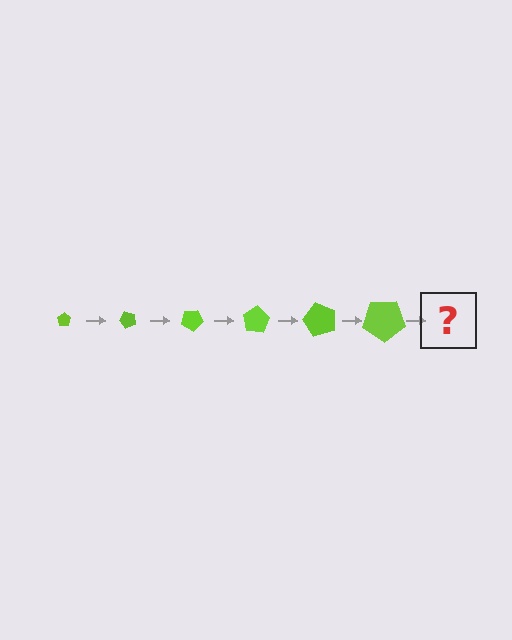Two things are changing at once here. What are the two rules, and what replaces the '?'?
The two rules are that the pentagon grows larger each step and it rotates 50 degrees each step. The '?' should be a pentagon, larger than the previous one and rotated 300 degrees from the start.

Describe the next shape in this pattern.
It should be a pentagon, larger than the previous one and rotated 300 degrees from the start.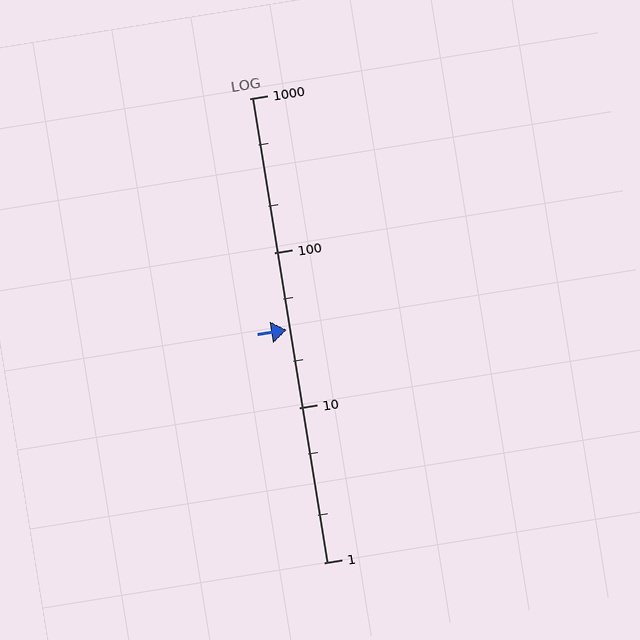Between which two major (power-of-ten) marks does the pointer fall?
The pointer is between 10 and 100.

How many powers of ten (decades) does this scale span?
The scale spans 3 decades, from 1 to 1000.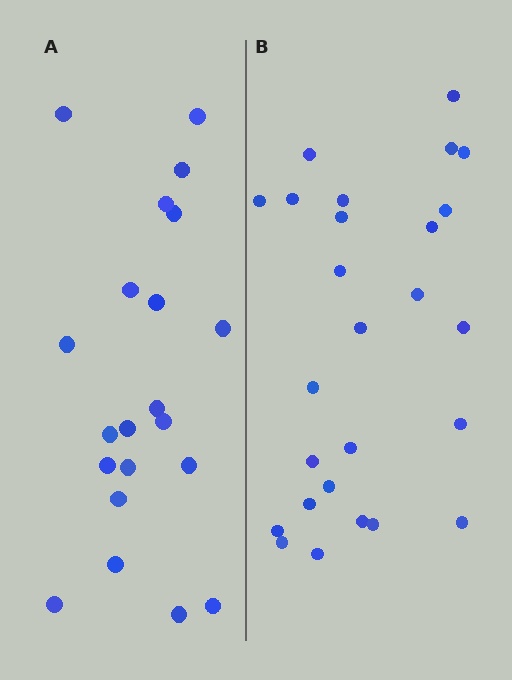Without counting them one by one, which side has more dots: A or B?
Region B (the right region) has more dots.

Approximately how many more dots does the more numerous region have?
Region B has about 5 more dots than region A.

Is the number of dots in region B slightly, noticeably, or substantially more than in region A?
Region B has only slightly more — the two regions are fairly close. The ratio is roughly 1.2 to 1.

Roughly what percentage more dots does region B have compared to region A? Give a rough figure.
About 25% more.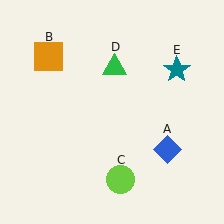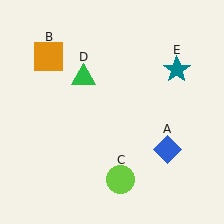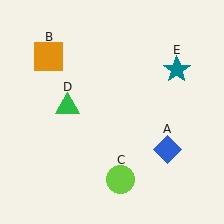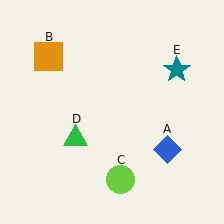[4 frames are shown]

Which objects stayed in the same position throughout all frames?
Blue diamond (object A) and orange square (object B) and lime circle (object C) and teal star (object E) remained stationary.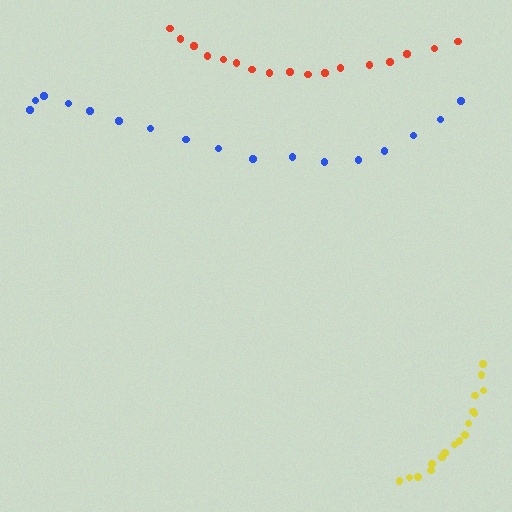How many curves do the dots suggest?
There are 3 distinct paths.